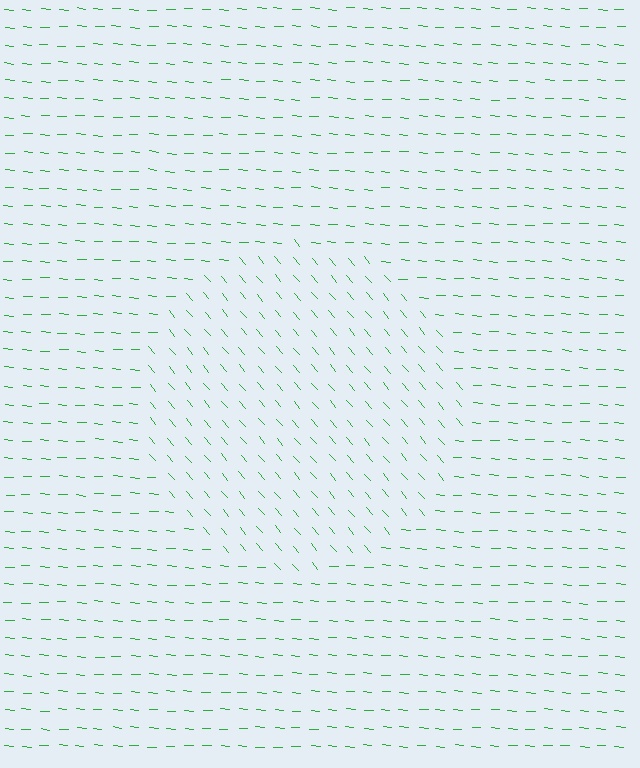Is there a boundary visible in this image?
Yes, there is a texture boundary formed by a change in line orientation.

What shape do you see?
I see a circle.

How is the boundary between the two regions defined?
The boundary is defined purely by a change in line orientation (approximately 45 degrees difference). All lines are the same color and thickness.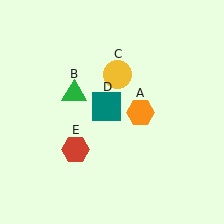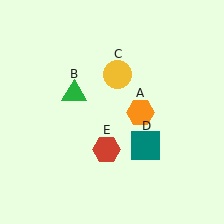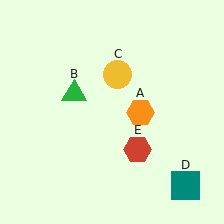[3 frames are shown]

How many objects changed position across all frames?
2 objects changed position: teal square (object D), red hexagon (object E).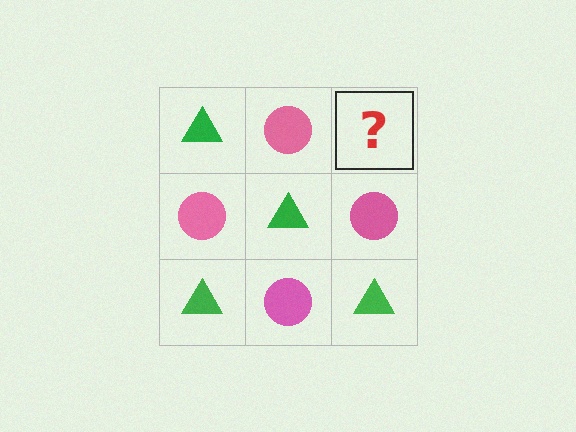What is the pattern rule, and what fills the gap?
The rule is that it alternates green triangle and pink circle in a checkerboard pattern. The gap should be filled with a green triangle.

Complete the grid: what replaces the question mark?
The question mark should be replaced with a green triangle.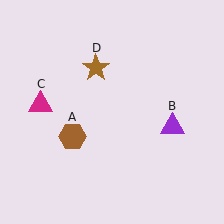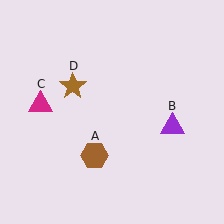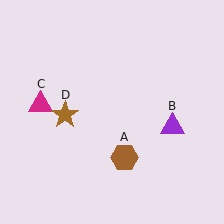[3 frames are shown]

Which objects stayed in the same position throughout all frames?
Purple triangle (object B) and magenta triangle (object C) remained stationary.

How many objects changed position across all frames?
2 objects changed position: brown hexagon (object A), brown star (object D).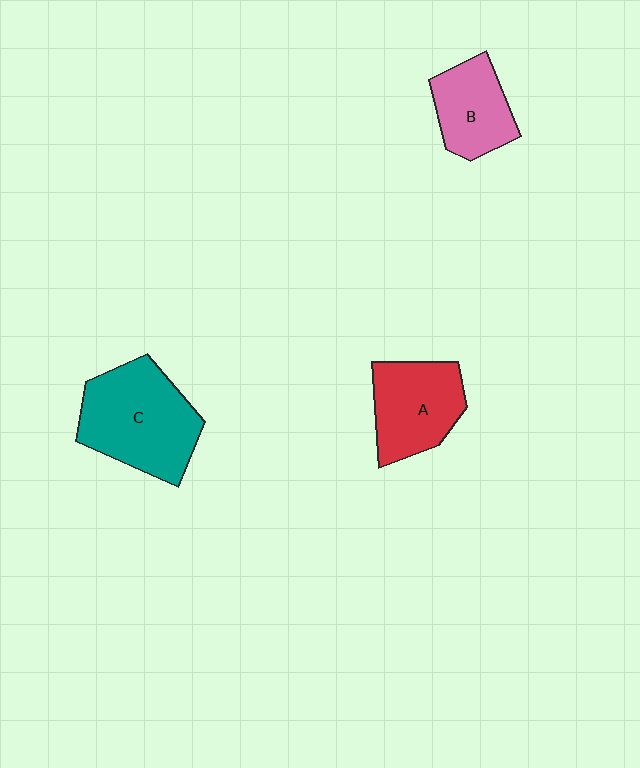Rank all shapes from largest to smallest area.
From largest to smallest: C (teal), A (red), B (pink).